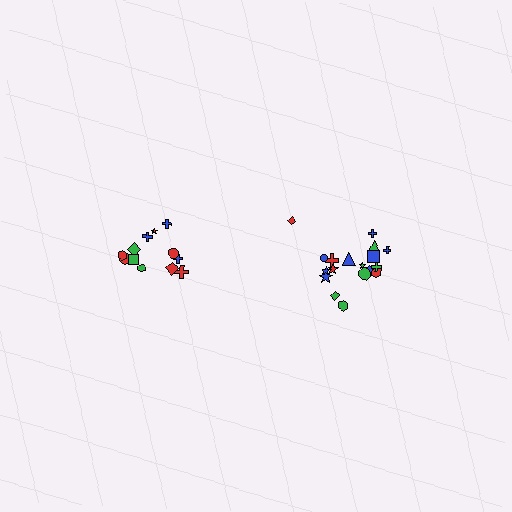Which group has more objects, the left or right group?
The right group.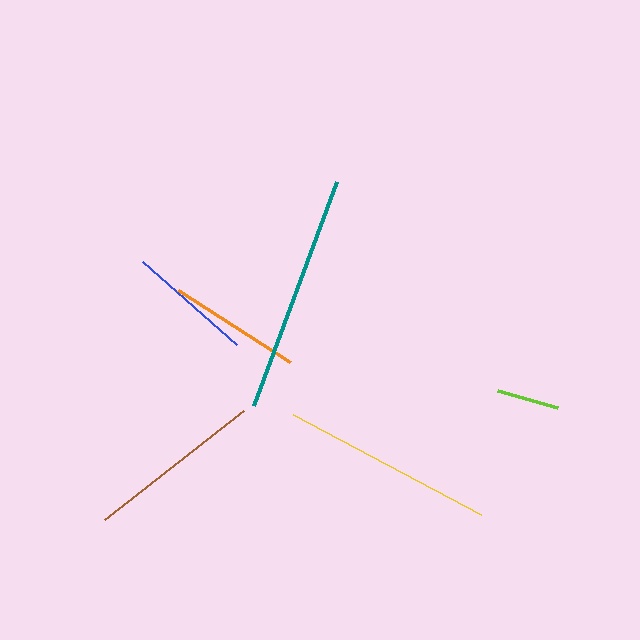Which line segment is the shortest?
The lime line is the shortest at approximately 62 pixels.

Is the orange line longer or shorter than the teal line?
The teal line is longer than the orange line.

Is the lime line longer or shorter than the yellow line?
The yellow line is longer than the lime line.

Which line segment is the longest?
The teal line is the longest at approximately 239 pixels.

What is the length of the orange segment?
The orange segment is approximately 133 pixels long.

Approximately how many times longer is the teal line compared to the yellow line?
The teal line is approximately 1.1 times the length of the yellow line.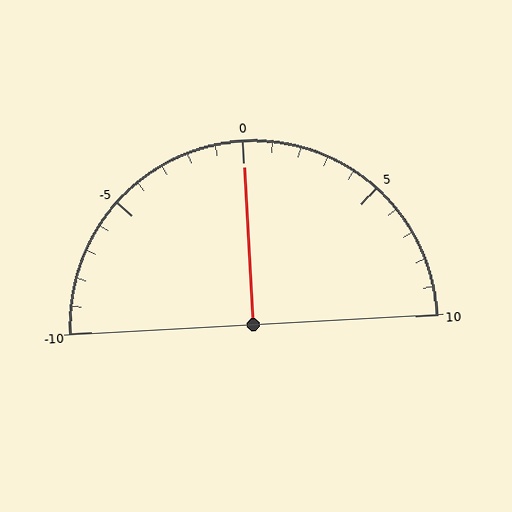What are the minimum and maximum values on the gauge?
The gauge ranges from -10 to 10.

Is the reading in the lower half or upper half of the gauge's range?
The reading is in the upper half of the range (-10 to 10).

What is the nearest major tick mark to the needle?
The nearest major tick mark is 0.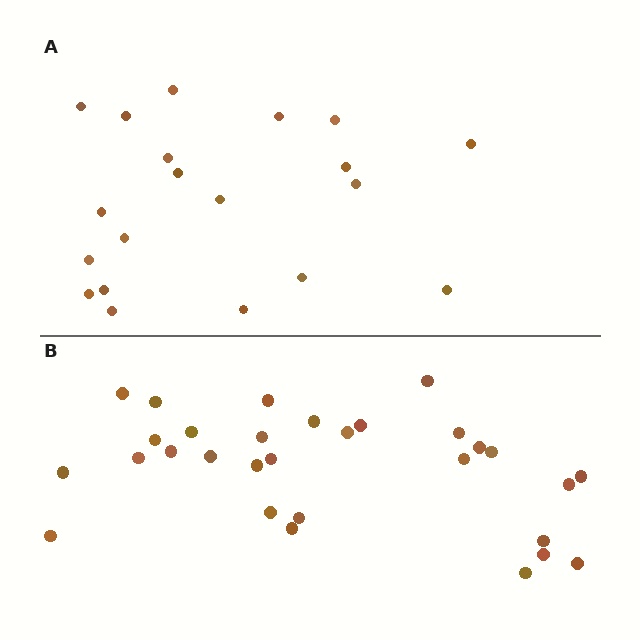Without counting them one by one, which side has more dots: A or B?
Region B (the bottom region) has more dots.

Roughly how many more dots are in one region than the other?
Region B has roughly 10 or so more dots than region A.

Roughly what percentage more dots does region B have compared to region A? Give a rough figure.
About 50% more.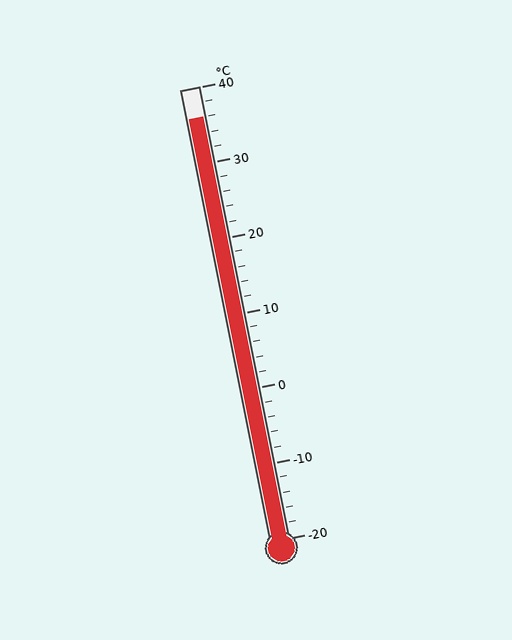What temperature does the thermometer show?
The thermometer shows approximately 36°C.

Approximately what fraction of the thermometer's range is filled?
The thermometer is filled to approximately 95% of its range.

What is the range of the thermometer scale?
The thermometer scale ranges from -20°C to 40°C.